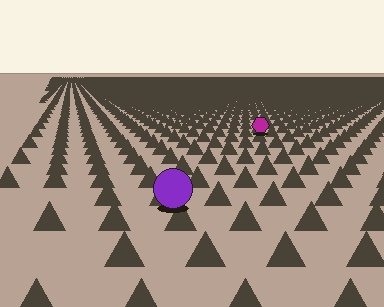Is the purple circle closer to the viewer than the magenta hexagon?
Yes. The purple circle is closer — you can tell from the texture gradient: the ground texture is coarser near it.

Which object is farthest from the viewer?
The magenta hexagon is farthest from the viewer. It appears smaller and the ground texture around it is denser.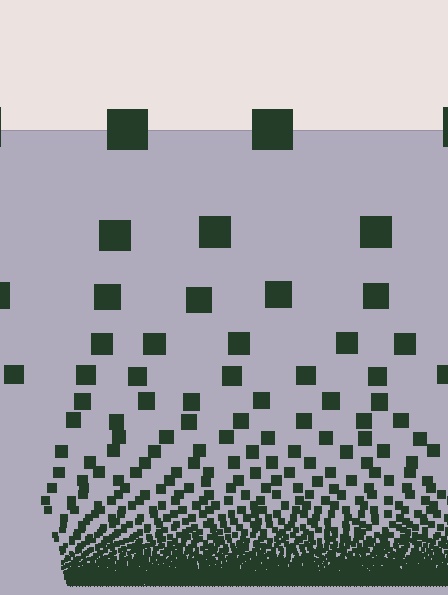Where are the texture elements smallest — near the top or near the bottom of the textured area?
Near the bottom.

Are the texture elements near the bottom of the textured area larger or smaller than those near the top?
Smaller. The gradient is inverted — elements near the bottom are smaller and denser.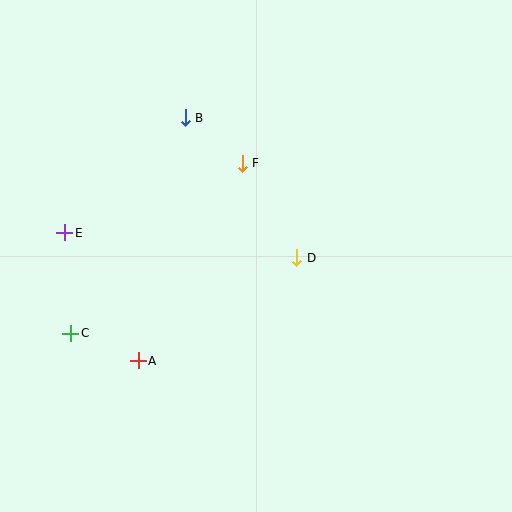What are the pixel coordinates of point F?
Point F is at (242, 163).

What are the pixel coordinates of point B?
Point B is at (185, 118).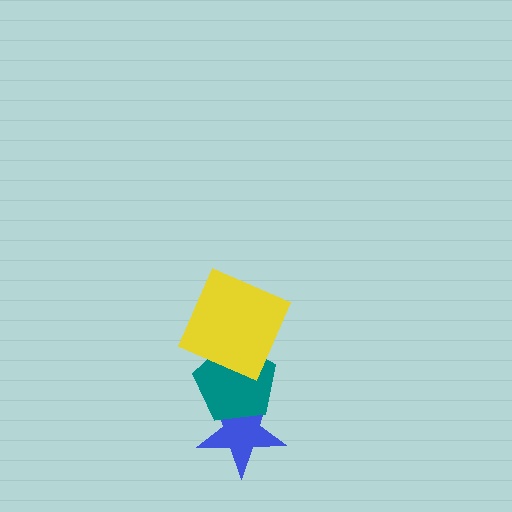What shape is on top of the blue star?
The teal pentagon is on top of the blue star.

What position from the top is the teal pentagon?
The teal pentagon is 2nd from the top.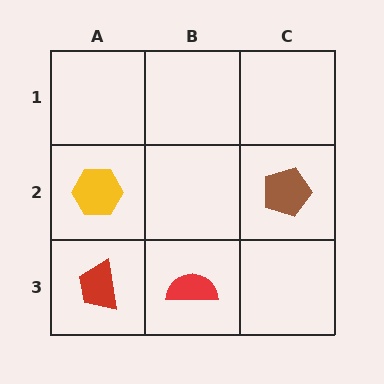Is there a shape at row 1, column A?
No, that cell is empty.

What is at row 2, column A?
A yellow hexagon.